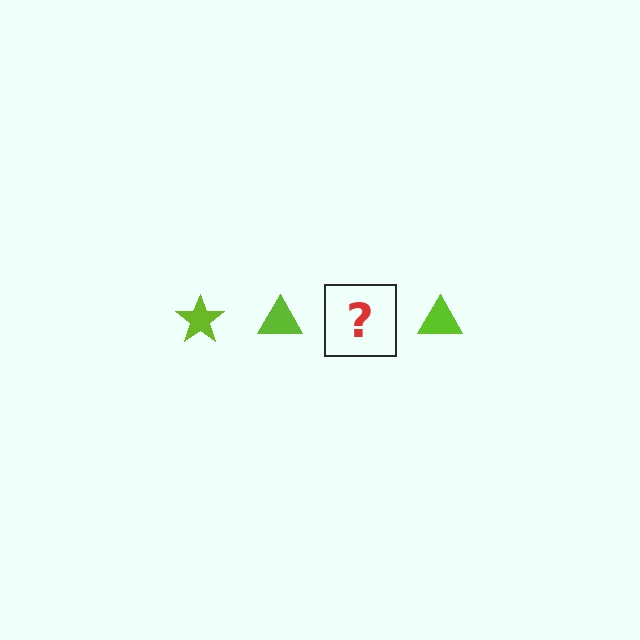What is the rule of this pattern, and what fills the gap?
The rule is that the pattern cycles through star, triangle shapes in lime. The gap should be filled with a lime star.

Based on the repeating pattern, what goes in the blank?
The blank should be a lime star.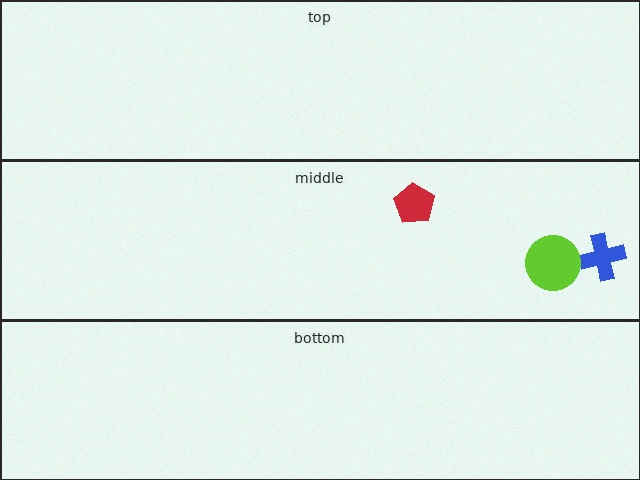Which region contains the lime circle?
The middle region.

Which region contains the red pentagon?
The middle region.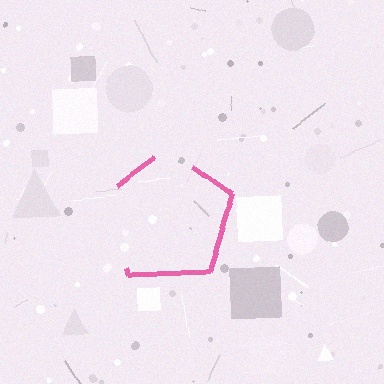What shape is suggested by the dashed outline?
The dashed outline suggests a pentagon.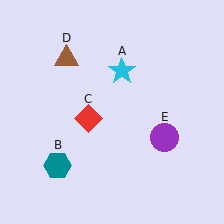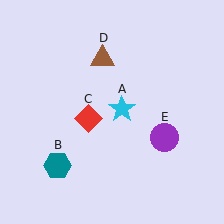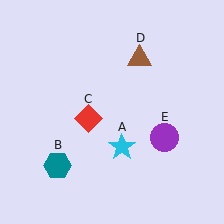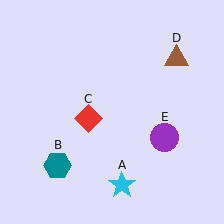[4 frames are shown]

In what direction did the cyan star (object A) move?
The cyan star (object A) moved down.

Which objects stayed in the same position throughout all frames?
Teal hexagon (object B) and red diamond (object C) and purple circle (object E) remained stationary.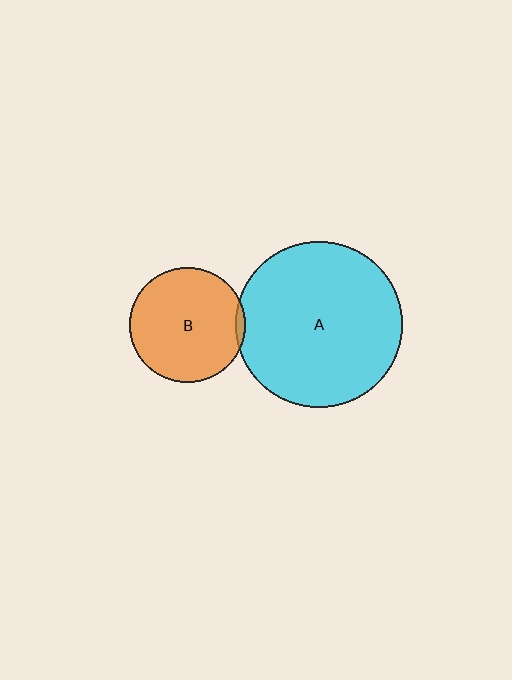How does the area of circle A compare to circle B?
Approximately 2.1 times.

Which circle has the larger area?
Circle A (cyan).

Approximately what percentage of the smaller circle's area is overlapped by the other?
Approximately 5%.